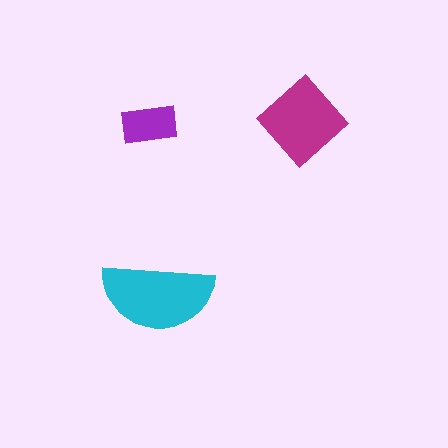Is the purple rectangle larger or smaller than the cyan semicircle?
Smaller.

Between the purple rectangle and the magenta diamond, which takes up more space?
The magenta diamond.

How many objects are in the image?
There are 3 objects in the image.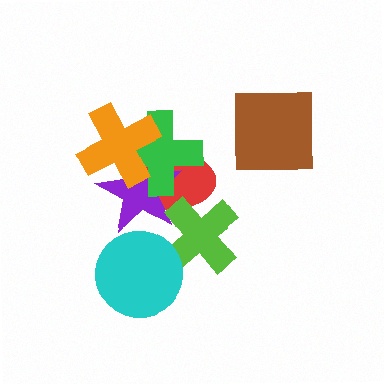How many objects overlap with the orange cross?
3 objects overlap with the orange cross.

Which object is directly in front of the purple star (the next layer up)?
The lime cross is directly in front of the purple star.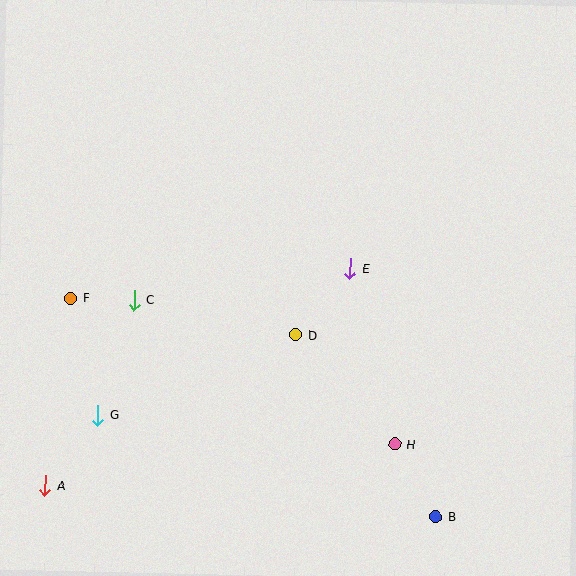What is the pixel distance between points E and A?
The distance between E and A is 374 pixels.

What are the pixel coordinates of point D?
Point D is at (296, 335).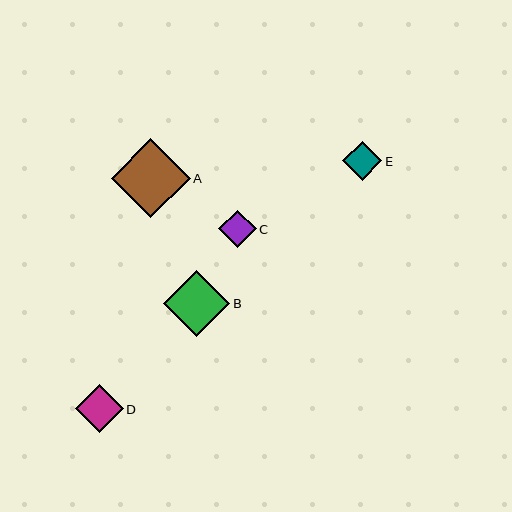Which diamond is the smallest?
Diamond C is the smallest with a size of approximately 37 pixels.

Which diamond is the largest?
Diamond A is the largest with a size of approximately 79 pixels.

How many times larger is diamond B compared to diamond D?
Diamond B is approximately 1.4 times the size of diamond D.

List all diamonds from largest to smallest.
From largest to smallest: A, B, D, E, C.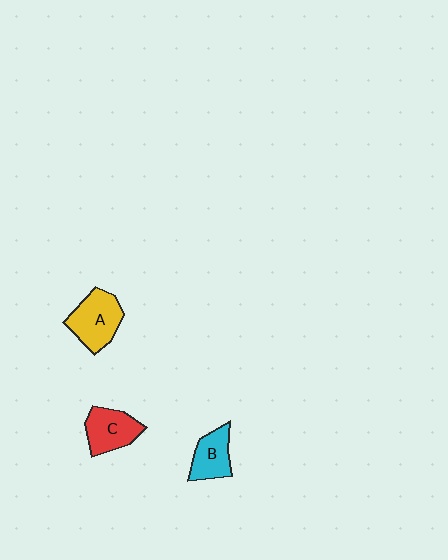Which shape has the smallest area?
Shape B (cyan).